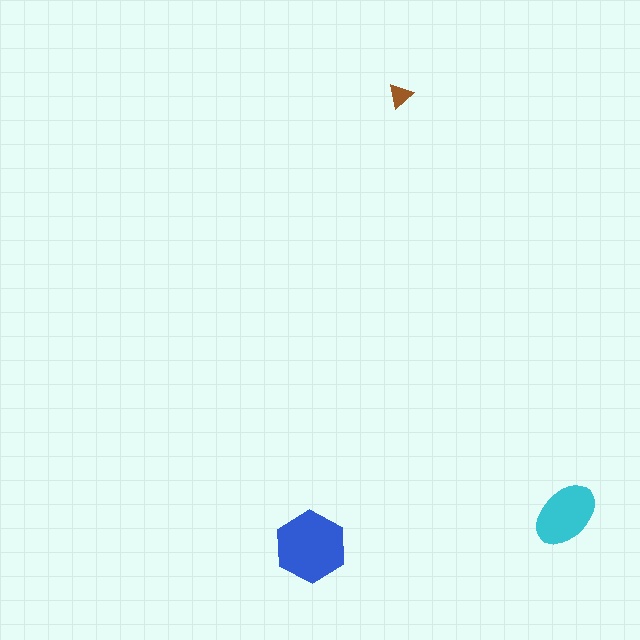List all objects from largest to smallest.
The blue hexagon, the cyan ellipse, the brown triangle.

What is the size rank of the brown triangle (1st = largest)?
3rd.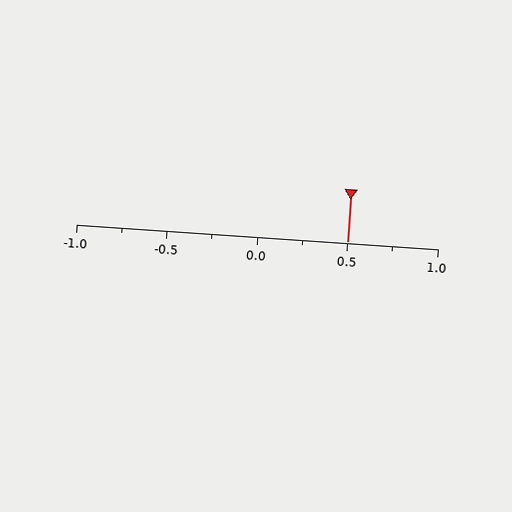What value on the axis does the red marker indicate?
The marker indicates approximately 0.5.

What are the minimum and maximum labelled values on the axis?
The axis runs from -1.0 to 1.0.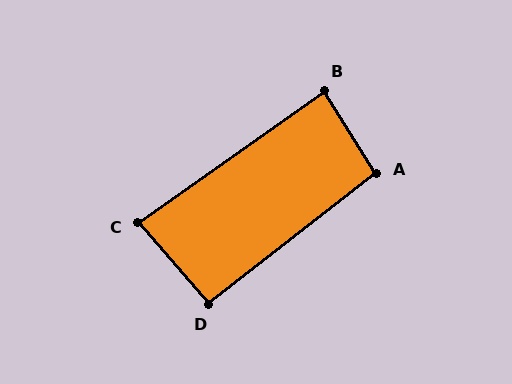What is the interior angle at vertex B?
Approximately 87 degrees (approximately right).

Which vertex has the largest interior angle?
A, at approximately 96 degrees.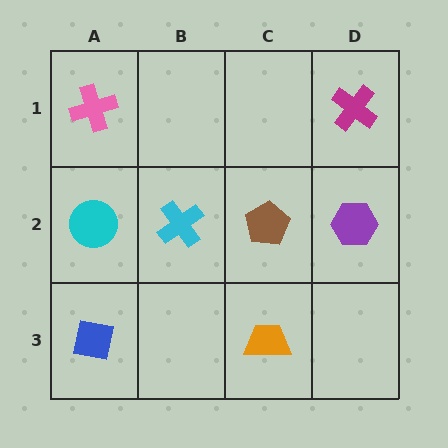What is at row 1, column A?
A pink cross.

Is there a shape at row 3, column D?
No, that cell is empty.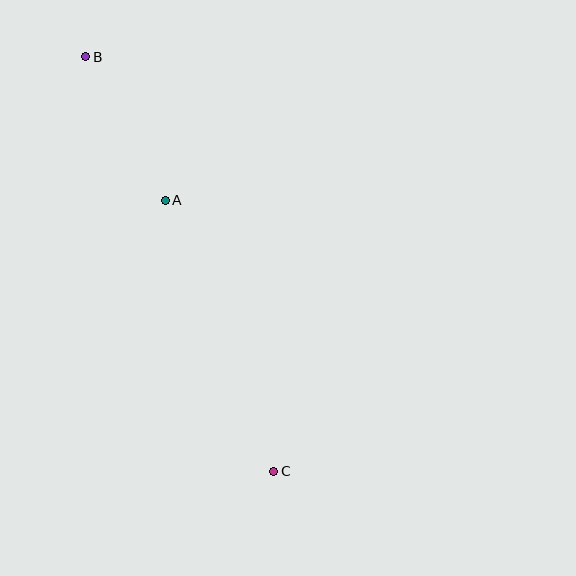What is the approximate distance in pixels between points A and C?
The distance between A and C is approximately 292 pixels.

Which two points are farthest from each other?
Points B and C are farthest from each other.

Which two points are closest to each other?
Points A and B are closest to each other.